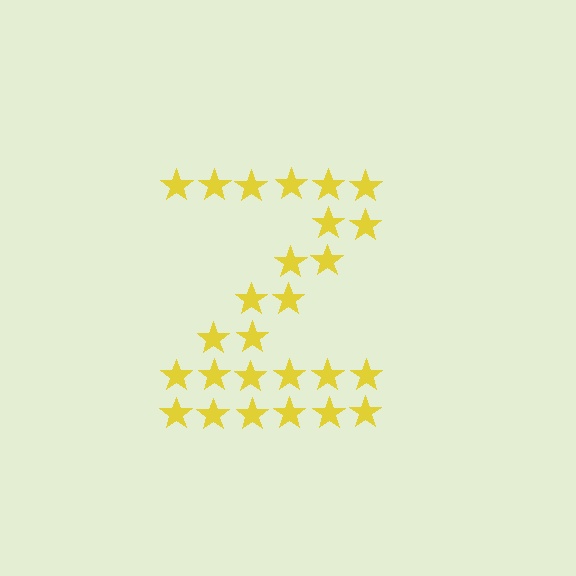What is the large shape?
The large shape is the letter Z.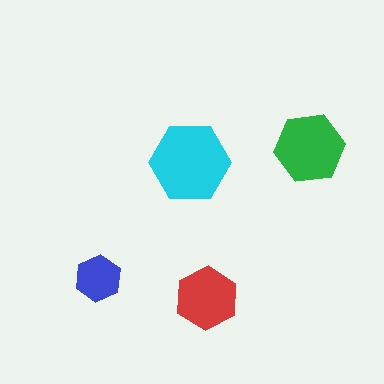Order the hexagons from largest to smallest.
the cyan one, the green one, the red one, the blue one.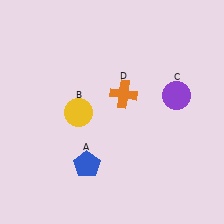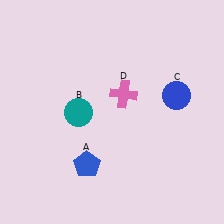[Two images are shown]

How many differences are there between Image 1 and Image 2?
There are 3 differences between the two images.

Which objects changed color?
B changed from yellow to teal. C changed from purple to blue. D changed from orange to pink.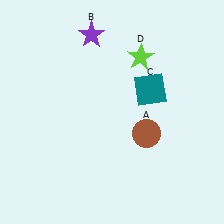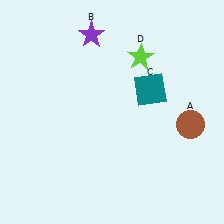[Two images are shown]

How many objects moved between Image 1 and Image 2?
1 object moved between the two images.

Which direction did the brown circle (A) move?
The brown circle (A) moved right.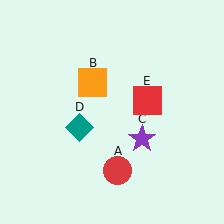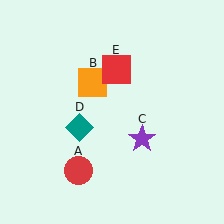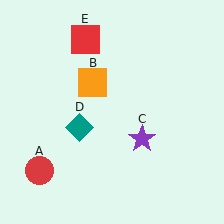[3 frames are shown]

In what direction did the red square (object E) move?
The red square (object E) moved up and to the left.